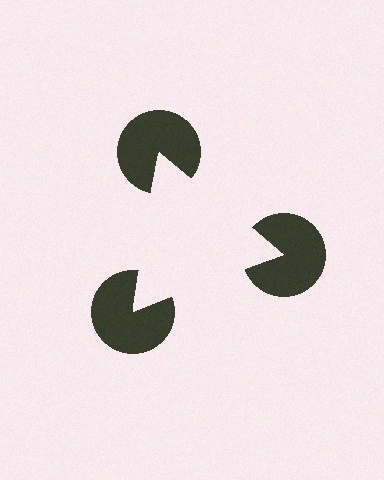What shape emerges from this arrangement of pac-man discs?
An illusory triangle — its edges are inferred from the aligned wedge cuts in the pac-man discs, not physically drawn.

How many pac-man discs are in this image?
There are 3 — one at each vertex of the illusory triangle.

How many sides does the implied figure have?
3 sides.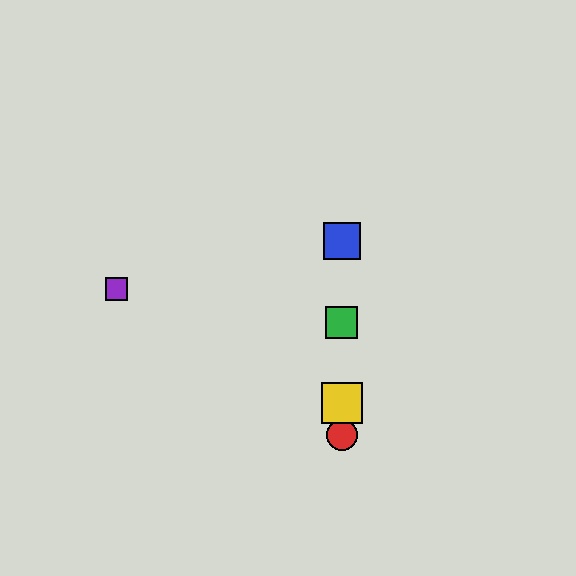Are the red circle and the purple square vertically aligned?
No, the red circle is at x≈342 and the purple square is at x≈116.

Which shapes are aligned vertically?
The red circle, the blue square, the green square, the yellow square are aligned vertically.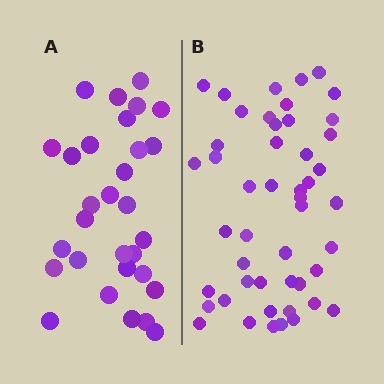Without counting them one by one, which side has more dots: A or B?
Region B (the right region) has more dots.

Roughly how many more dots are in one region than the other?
Region B has approximately 20 more dots than region A.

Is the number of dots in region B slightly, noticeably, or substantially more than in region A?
Region B has substantially more. The ratio is roughly 1.6 to 1.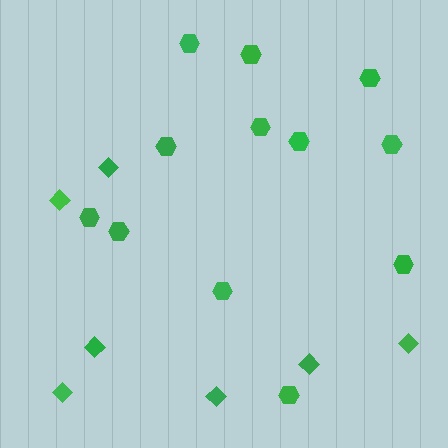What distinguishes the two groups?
There are 2 groups: one group of diamonds (7) and one group of hexagons (12).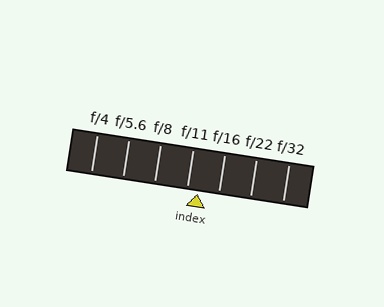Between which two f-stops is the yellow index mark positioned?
The index mark is between f/11 and f/16.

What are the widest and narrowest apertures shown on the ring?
The widest aperture shown is f/4 and the narrowest is f/32.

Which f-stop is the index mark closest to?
The index mark is closest to f/11.